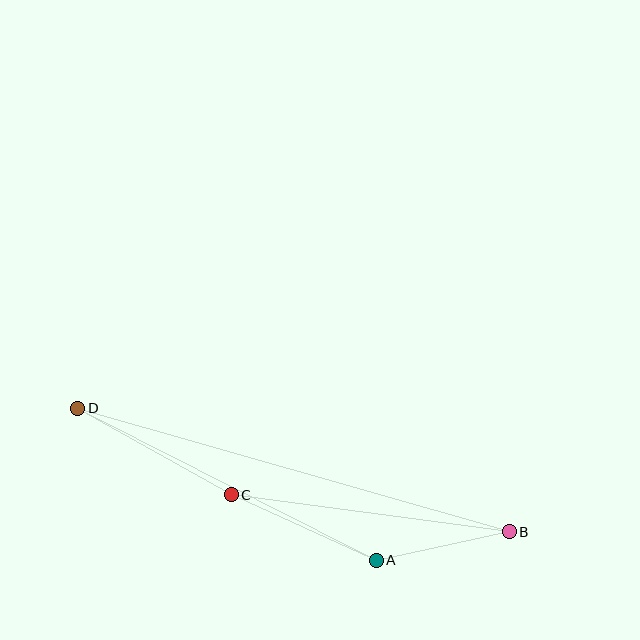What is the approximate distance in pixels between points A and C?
The distance between A and C is approximately 159 pixels.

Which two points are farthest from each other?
Points B and D are farthest from each other.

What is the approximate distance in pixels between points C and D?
The distance between C and D is approximately 176 pixels.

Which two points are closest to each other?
Points A and B are closest to each other.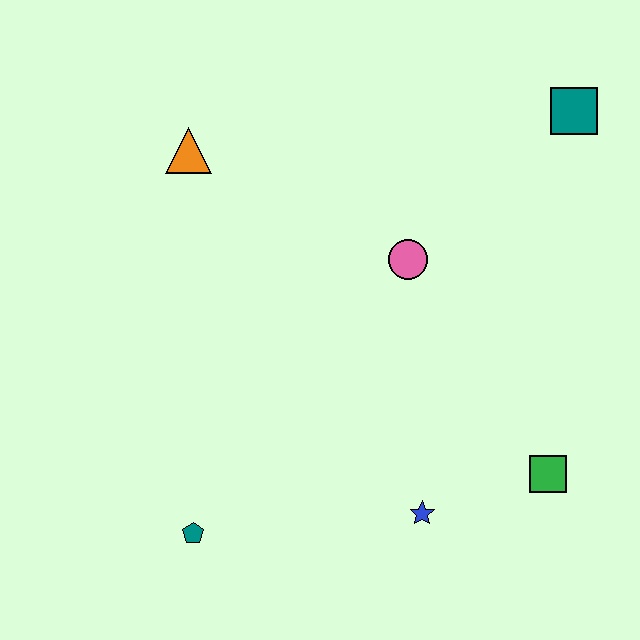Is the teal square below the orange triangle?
No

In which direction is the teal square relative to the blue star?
The teal square is above the blue star.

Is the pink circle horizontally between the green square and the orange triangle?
Yes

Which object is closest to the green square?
The blue star is closest to the green square.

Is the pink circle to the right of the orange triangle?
Yes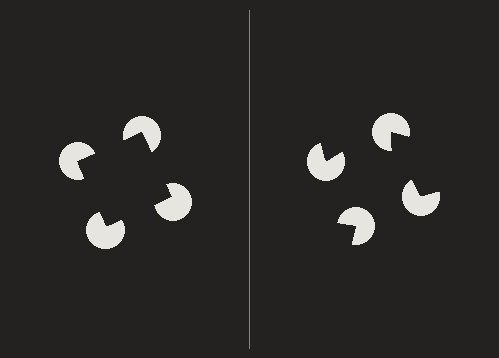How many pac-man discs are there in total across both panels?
8 — 4 on each side.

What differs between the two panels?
The pac-man discs are positioned identically on both sides; only the wedge orientations differ. On the left they align to a square; on the right they are misaligned.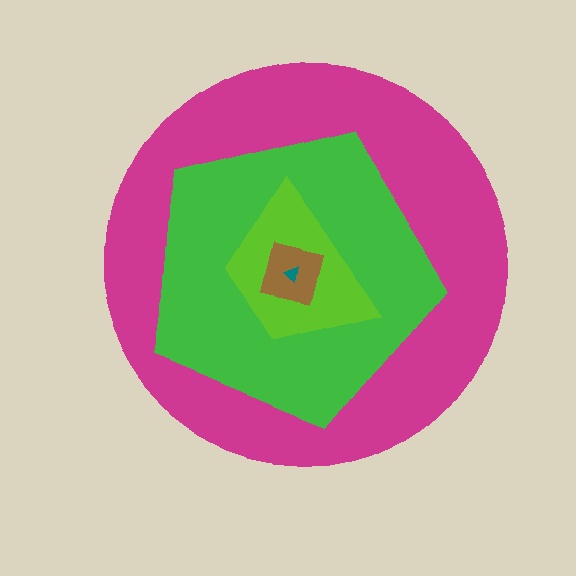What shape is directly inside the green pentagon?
The lime trapezoid.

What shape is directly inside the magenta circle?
The green pentagon.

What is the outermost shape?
The magenta circle.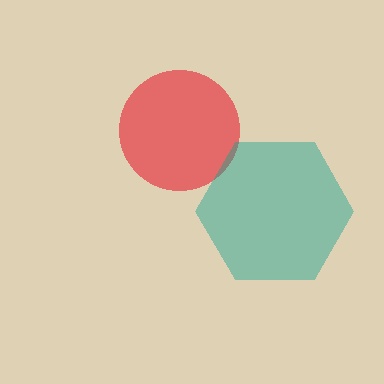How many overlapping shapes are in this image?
There are 2 overlapping shapes in the image.